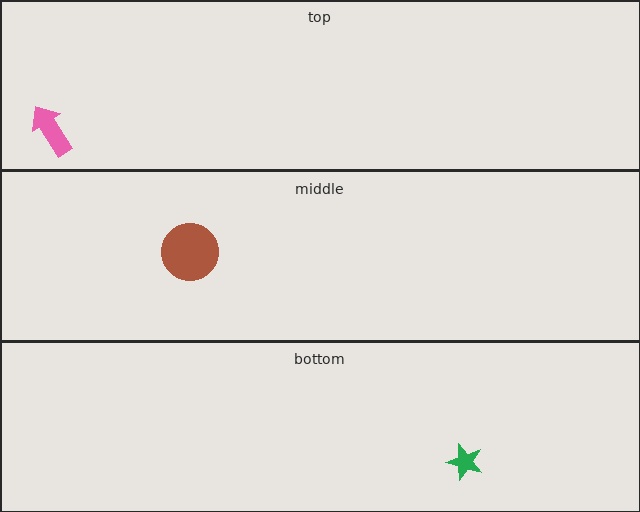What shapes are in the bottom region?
The green star.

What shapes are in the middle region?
The brown circle.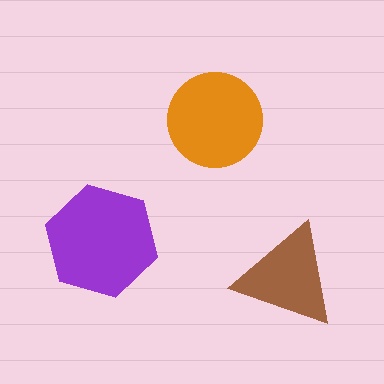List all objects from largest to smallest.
The purple hexagon, the orange circle, the brown triangle.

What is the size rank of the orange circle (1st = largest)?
2nd.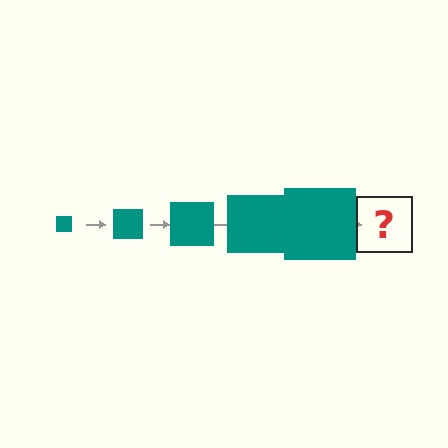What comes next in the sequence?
The next element should be a teal square, larger than the previous one.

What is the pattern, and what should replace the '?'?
The pattern is that the square gets progressively larger each step. The '?' should be a teal square, larger than the previous one.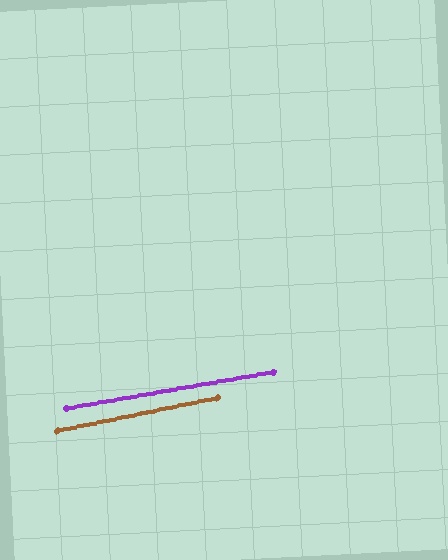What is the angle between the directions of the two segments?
Approximately 1 degree.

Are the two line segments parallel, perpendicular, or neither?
Parallel — their directions differ by only 1.5°.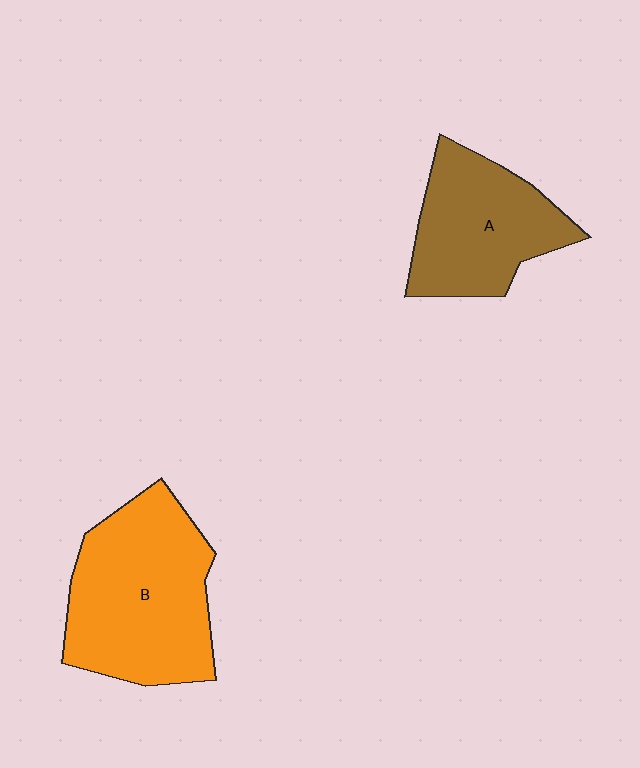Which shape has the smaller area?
Shape A (brown).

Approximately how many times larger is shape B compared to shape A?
Approximately 1.4 times.